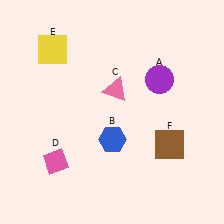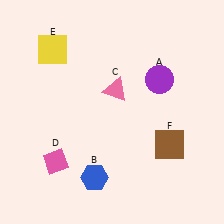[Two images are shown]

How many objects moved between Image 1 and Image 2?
1 object moved between the two images.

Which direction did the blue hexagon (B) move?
The blue hexagon (B) moved down.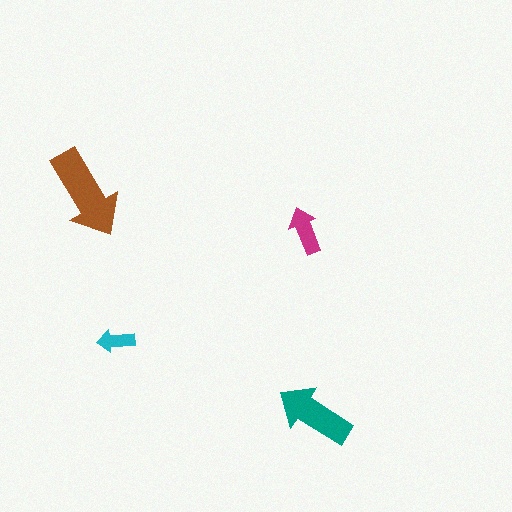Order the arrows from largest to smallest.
the brown one, the teal one, the magenta one, the cyan one.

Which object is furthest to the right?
The teal arrow is rightmost.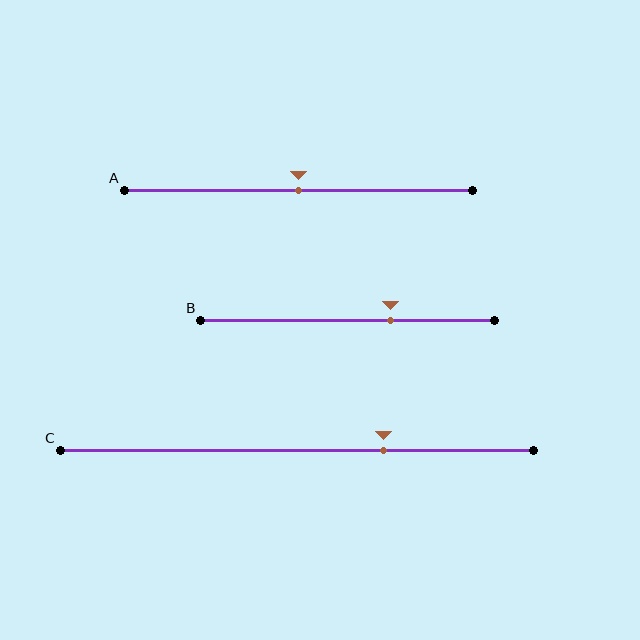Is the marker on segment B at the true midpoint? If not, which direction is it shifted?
No, the marker on segment B is shifted to the right by about 15% of the segment length.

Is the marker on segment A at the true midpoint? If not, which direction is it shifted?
Yes, the marker on segment A is at the true midpoint.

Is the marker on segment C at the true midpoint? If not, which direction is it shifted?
No, the marker on segment C is shifted to the right by about 18% of the segment length.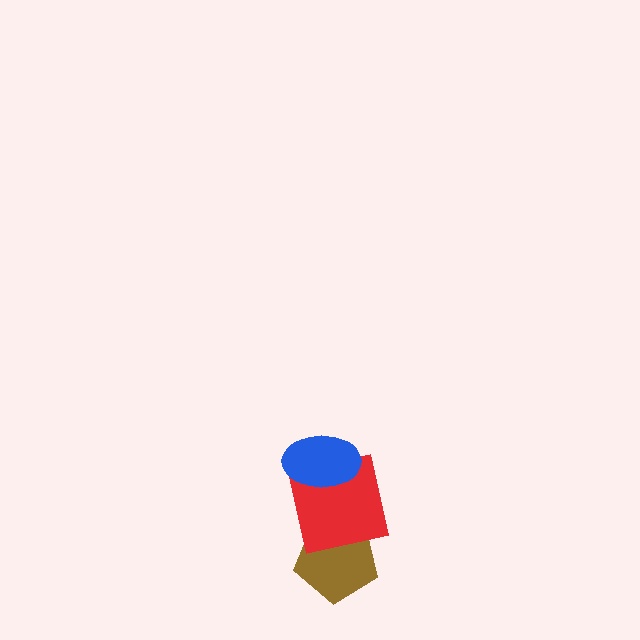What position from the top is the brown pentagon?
The brown pentagon is 3rd from the top.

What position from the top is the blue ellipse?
The blue ellipse is 1st from the top.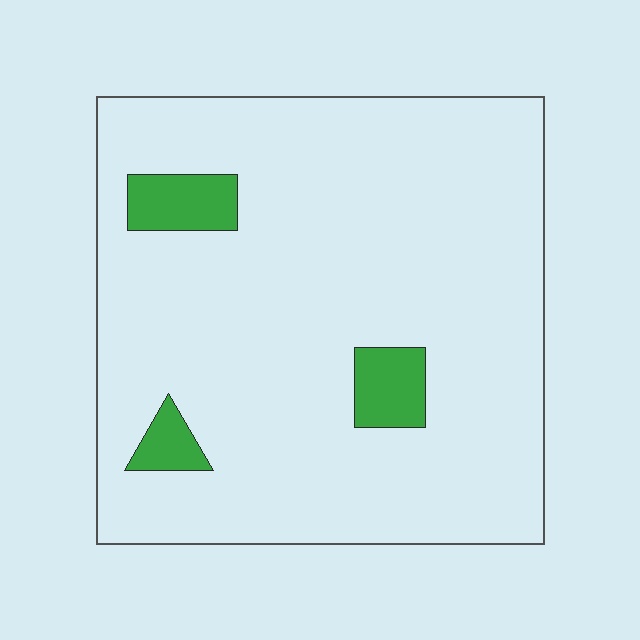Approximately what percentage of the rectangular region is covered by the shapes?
Approximately 10%.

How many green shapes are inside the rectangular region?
3.